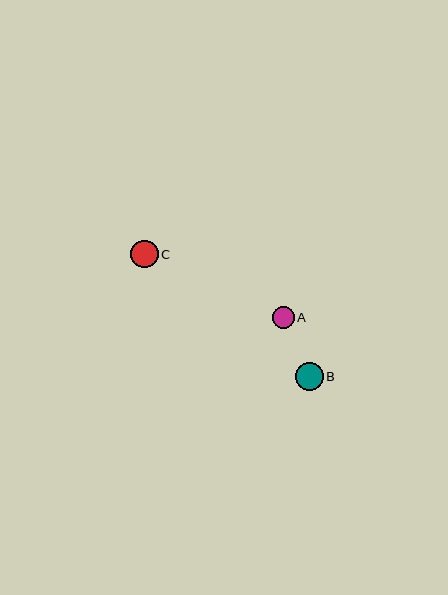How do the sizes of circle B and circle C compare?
Circle B and circle C are approximately the same size.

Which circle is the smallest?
Circle A is the smallest with a size of approximately 22 pixels.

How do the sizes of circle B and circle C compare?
Circle B and circle C are approximately the same size.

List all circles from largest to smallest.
From largest to smallest: B, C, A.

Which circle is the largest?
Circle B is the largest with a size of approximately 28 pixels.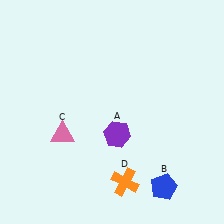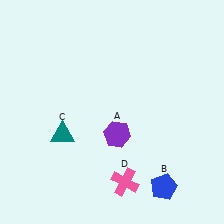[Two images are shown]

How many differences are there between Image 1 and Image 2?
There are 2 differences between the two images.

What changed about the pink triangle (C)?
In Image 1, C is pink. In Image 2, it changed to teal.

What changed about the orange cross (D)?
In Image 1, D is orange. In Image 2, it changed to pink.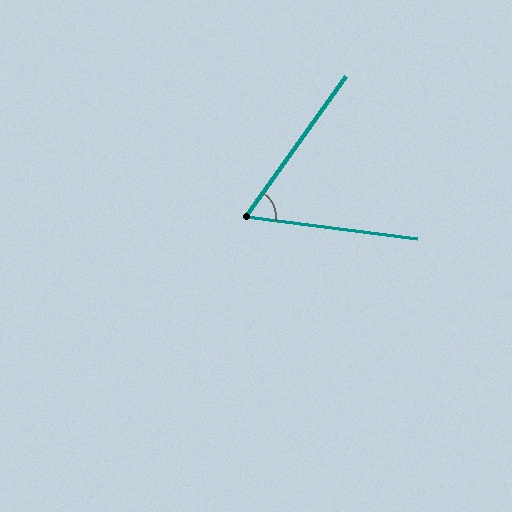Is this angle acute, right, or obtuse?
It is acute.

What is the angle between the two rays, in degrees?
Approximately 62 degrees.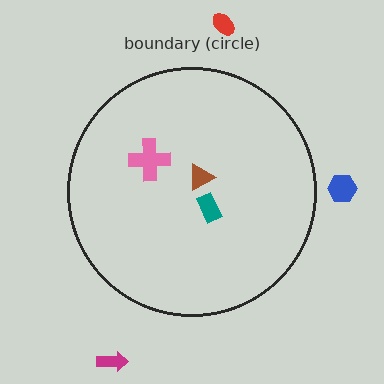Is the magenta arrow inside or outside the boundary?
Outside.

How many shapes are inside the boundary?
3 inside, 3 outside.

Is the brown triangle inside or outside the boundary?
Inside.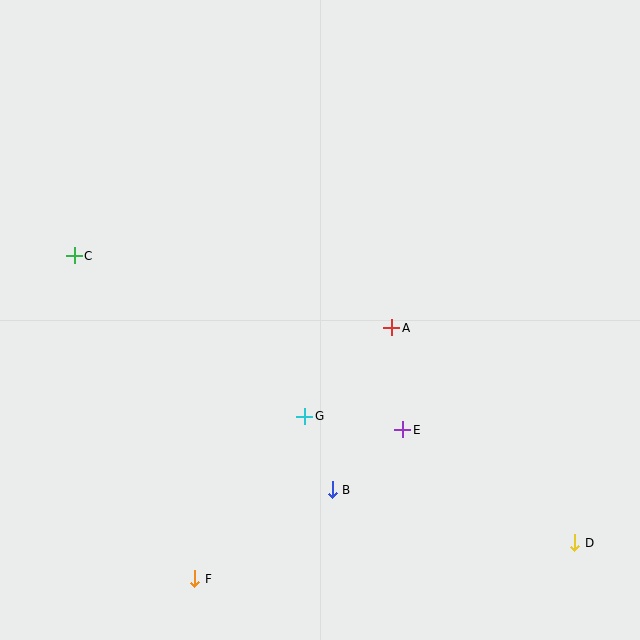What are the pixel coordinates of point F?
Point F is at (195, 579).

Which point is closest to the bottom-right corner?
Point D is closest to the bottom-right corner.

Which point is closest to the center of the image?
Point A at (392, 328) is closest to the center.